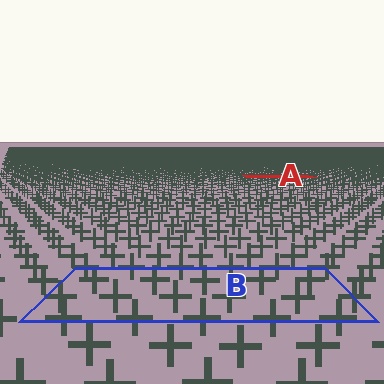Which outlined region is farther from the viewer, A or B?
Region A is farther from the viewer — the texture elements inside it appear smaller and more densely packed.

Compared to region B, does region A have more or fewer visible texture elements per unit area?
Region A has more texture elements per unit area — they are packed more densely because it is farther away.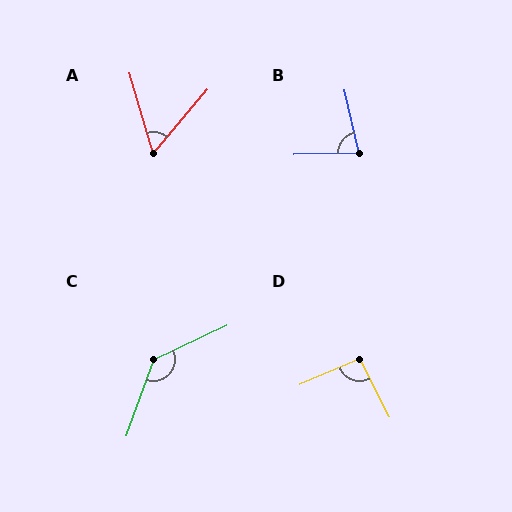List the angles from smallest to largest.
A (57°), B (78°), D (94°), C (135°).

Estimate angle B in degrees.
Approximately 78 degrees.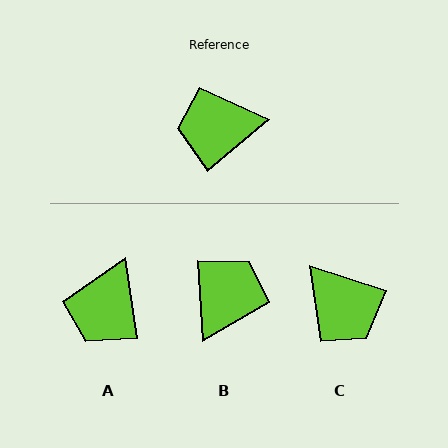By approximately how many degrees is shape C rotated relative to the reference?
Approximately 122 degrees counter-clockwise.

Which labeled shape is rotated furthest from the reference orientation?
B, about 125 degrees away.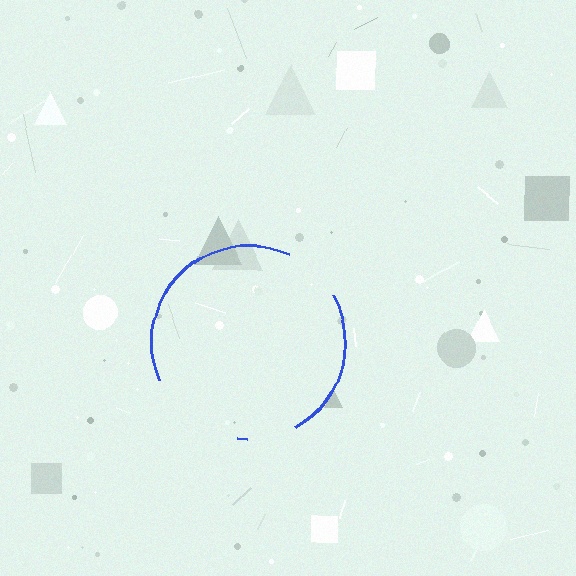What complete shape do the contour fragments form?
The contour fragments form a circle.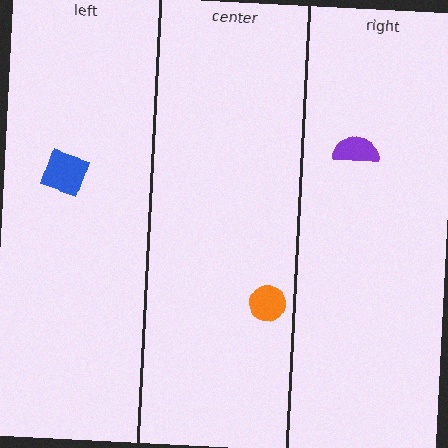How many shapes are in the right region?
1.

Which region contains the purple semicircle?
The right region.